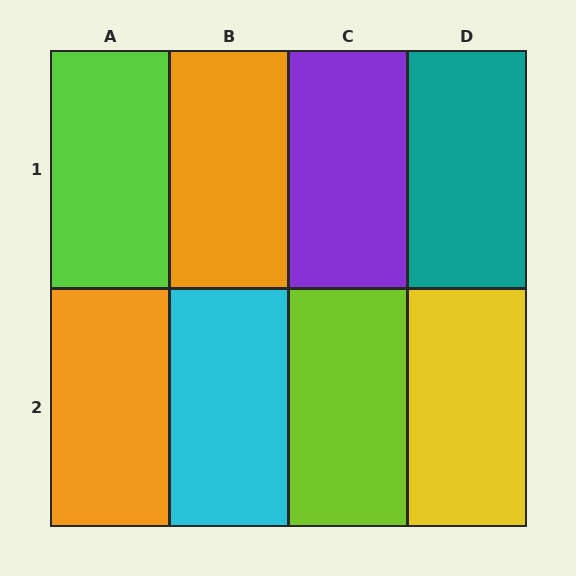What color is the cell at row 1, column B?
Orange.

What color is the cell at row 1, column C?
Purple.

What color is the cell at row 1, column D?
Teal.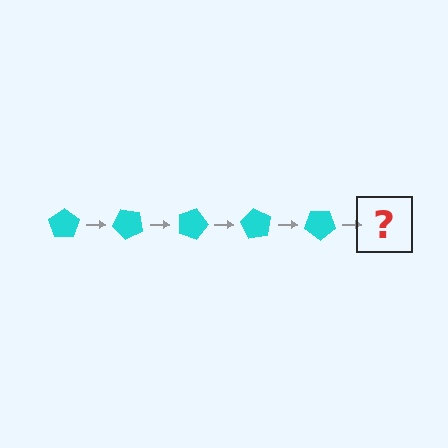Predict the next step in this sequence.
The next step is a cyan pentagon rotated 225 degrees.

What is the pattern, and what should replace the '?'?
The pattern is that the pentagon rotates 45 degrees each step. The '?' should be a cyan pentagon rotated 225 degrees.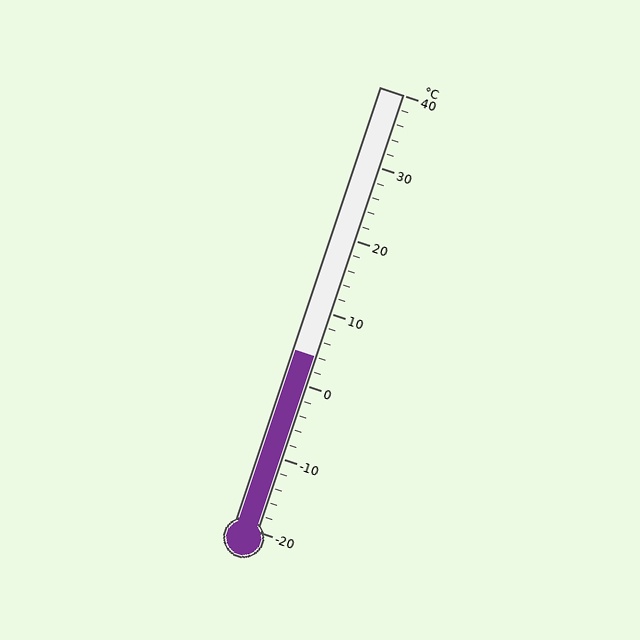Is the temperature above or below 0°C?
The temperature is above 0°C.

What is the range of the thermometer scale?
The thermometer scale ranges from -20°C to 40°C.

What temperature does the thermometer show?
The thermometer shows approximately 4°C.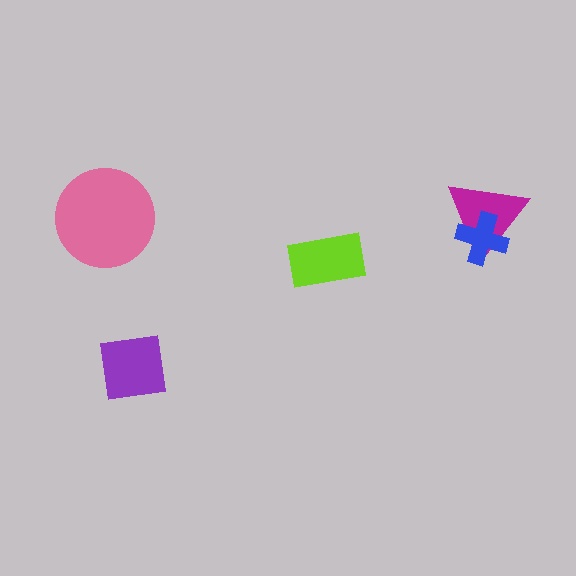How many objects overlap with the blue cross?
1 object overlaps with the blue cross.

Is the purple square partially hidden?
No, no other shape covers it.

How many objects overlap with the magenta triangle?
1 object overlaps with the magenta triangle.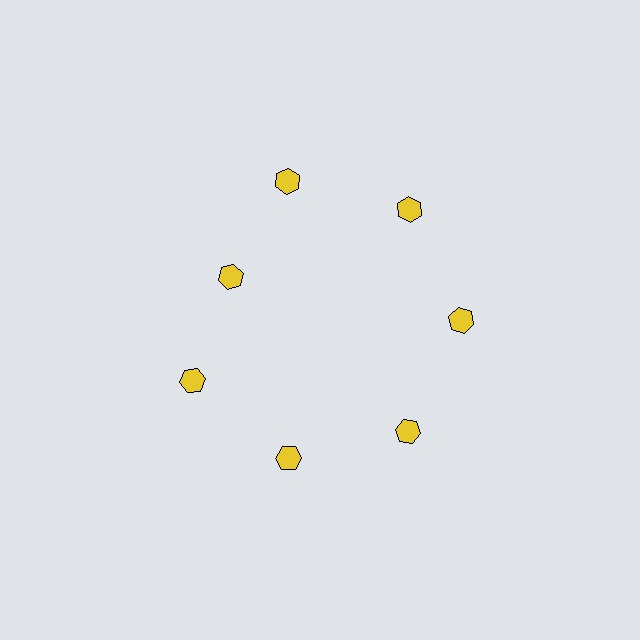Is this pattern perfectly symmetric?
No. The 7 yellow hexagons are arranged in a ring, but one element near the 10 o'clock position is pulled inward toward the center, breaking the 7-fold rotational symmetry.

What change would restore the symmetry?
The symmetry would be restored by moving it outward, back onto the ring so that all 7 hexagons sit at equal angles and equal distance from the center.